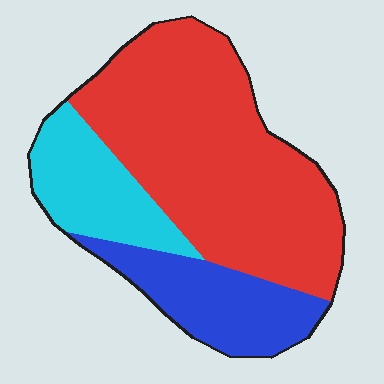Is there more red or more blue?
Red.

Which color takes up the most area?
Red, at roughly 60%.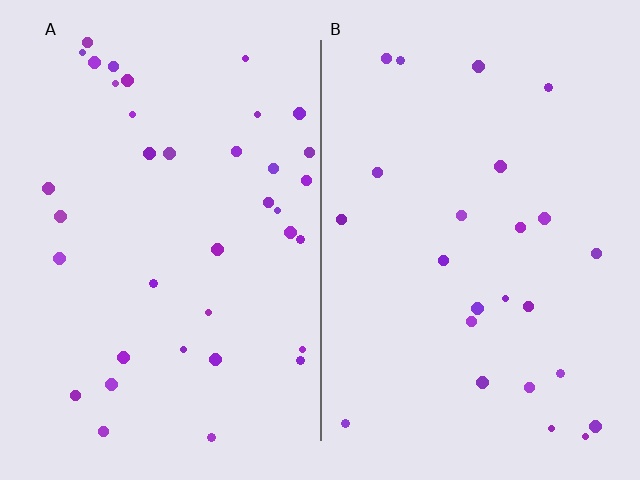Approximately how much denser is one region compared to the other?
Approximately 1.5× — region A over region B.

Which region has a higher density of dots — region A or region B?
A (the left).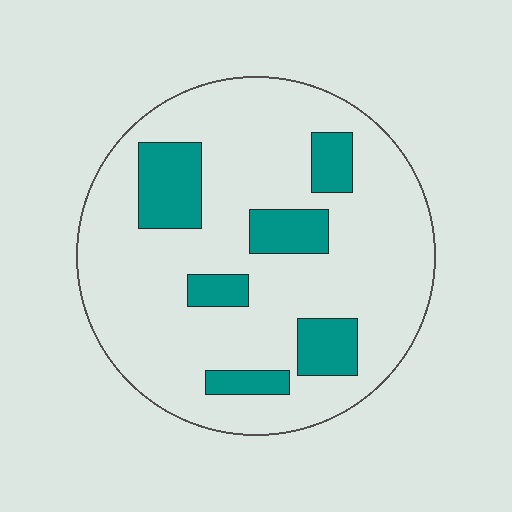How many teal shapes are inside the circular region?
6.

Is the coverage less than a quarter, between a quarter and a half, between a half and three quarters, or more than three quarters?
Less than a quarter.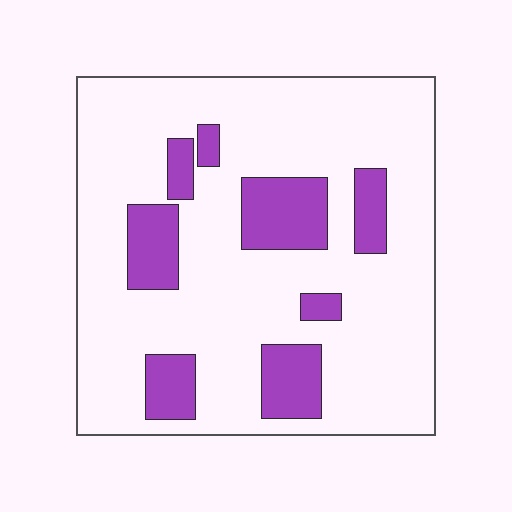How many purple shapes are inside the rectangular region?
8.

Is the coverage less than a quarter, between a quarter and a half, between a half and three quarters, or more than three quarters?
Less than a quarter.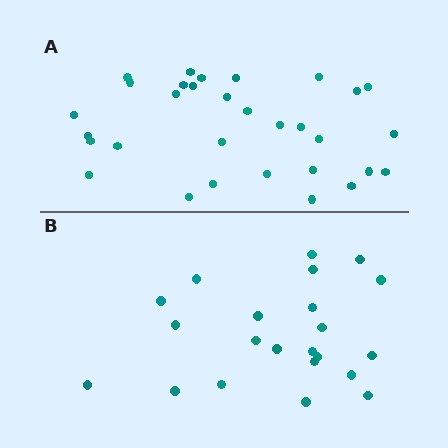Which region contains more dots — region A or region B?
Region A (the top region) has more dots.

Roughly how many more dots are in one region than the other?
Region A has roughly 8 or so more dots than region B.